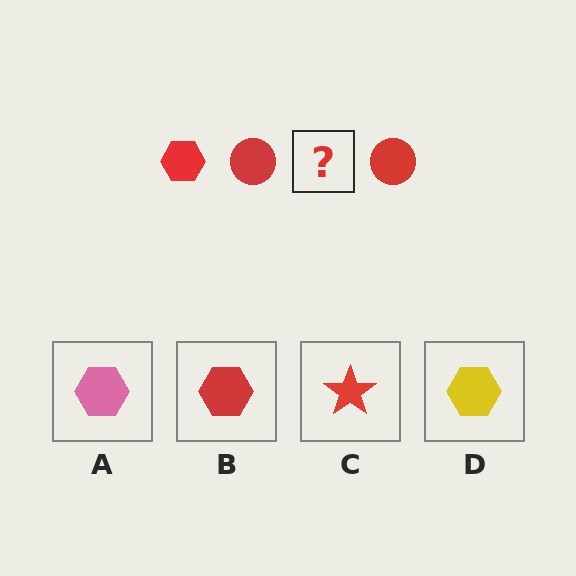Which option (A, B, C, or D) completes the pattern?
B.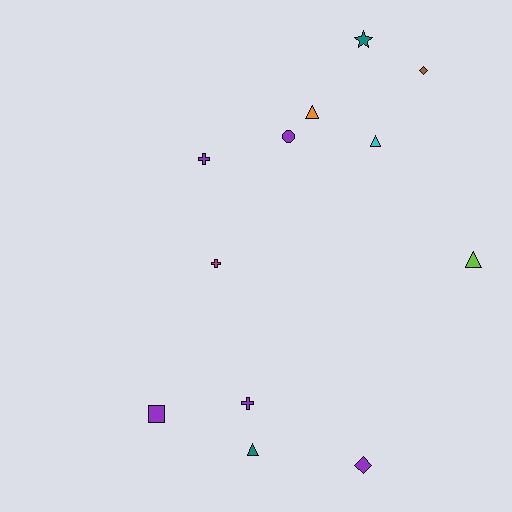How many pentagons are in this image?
There are no pentagons.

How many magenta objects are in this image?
There is 1 magenta object.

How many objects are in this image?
There are 12 objects.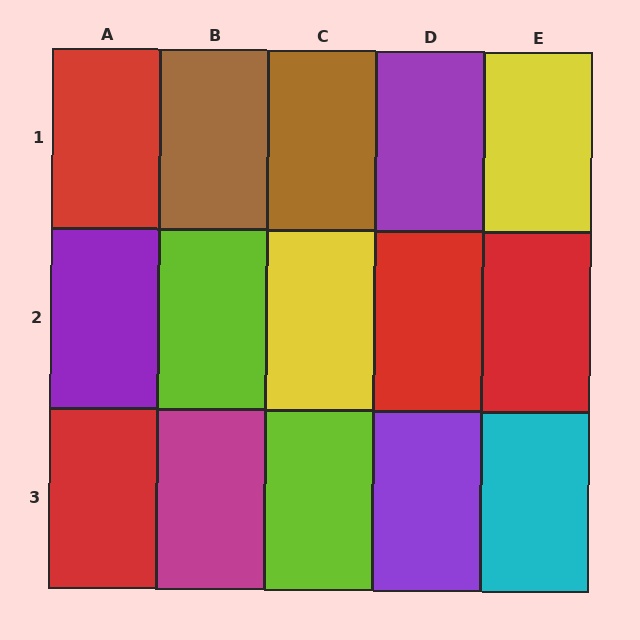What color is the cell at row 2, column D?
Red.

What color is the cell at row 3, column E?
Cyan.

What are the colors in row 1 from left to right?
Red, brown, brown, purple, yellow.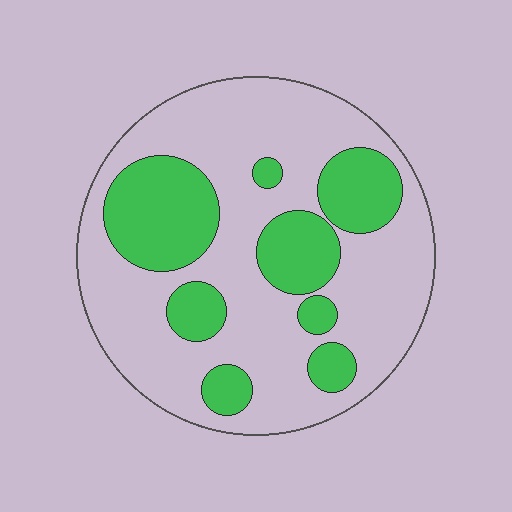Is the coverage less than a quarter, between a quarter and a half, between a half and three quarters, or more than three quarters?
Between a quarter and a half.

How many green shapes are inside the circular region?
8.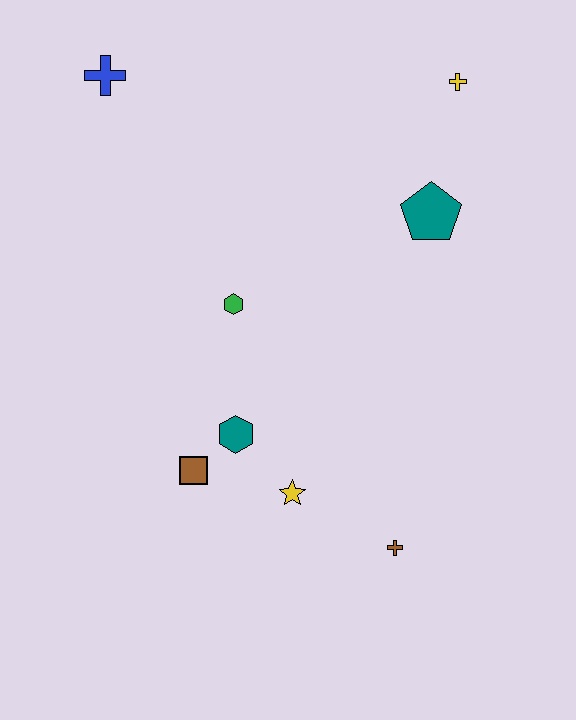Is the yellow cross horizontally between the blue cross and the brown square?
No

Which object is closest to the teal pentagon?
The yellow cross is closest to the teal pentagon.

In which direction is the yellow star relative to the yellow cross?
The yellow star is below the yellow cross.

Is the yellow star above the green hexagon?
No